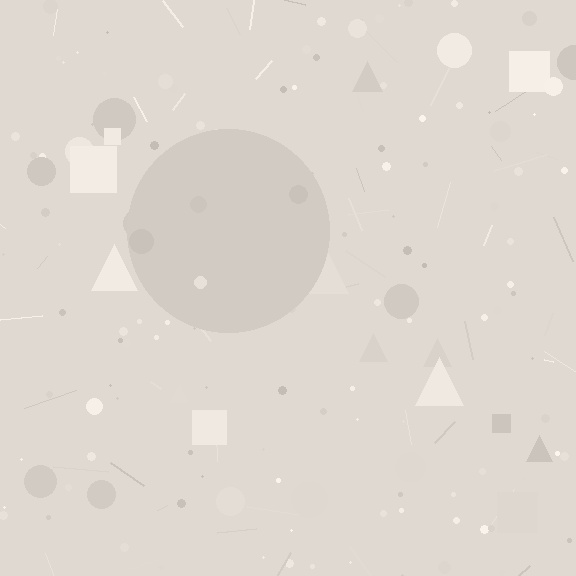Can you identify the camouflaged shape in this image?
The camouflaged shape is a circle.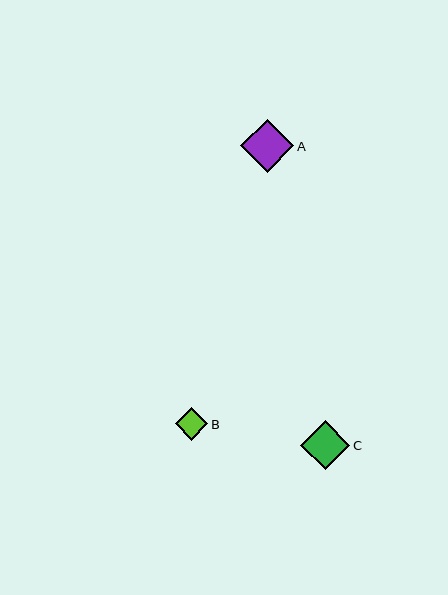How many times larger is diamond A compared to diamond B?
Diamond A is approximately 1.6 times the size of diamond B.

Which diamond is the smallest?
Diamond B is the smallest with a size of approximately 32 pixels.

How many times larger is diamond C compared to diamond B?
Diamond C is approximately 1.5 times the size of diamond B.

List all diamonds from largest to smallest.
From largest to smallest: A, C, B.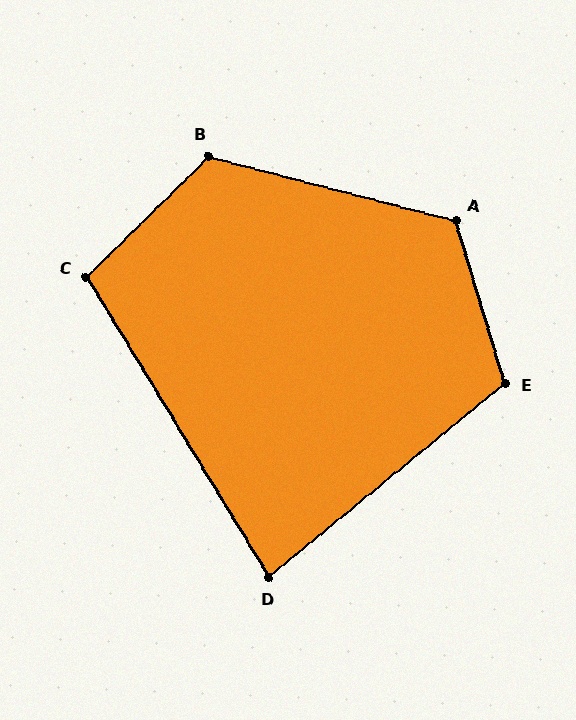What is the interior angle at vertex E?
Approximately 113 degrees (obtuse).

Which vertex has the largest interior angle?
A, at approximately 121 degrees.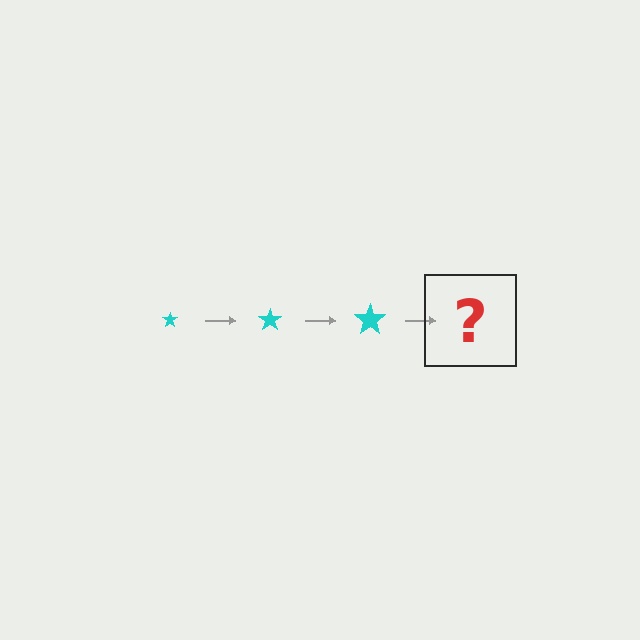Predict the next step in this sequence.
The next step is a cyan star, larger than the previous one.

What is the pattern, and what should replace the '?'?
The pattern is that the star gets progressively larger each step. The '?' should be a cyan star, larger than the previous one.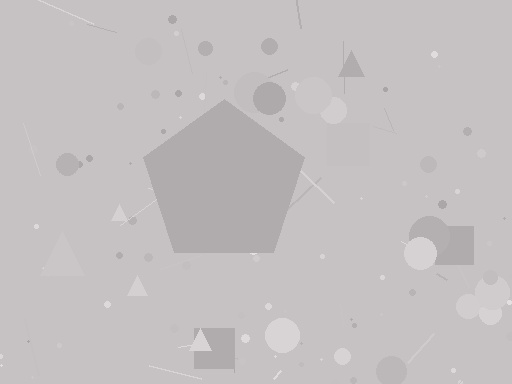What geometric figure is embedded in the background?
A pentagon is embedded in the background.